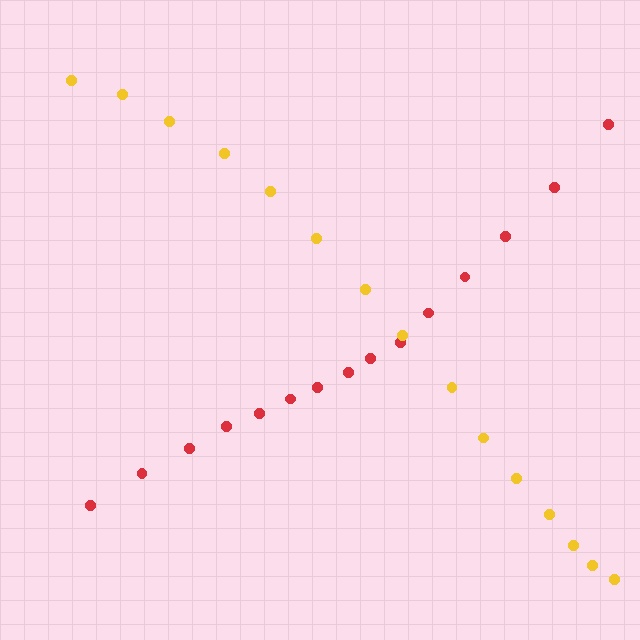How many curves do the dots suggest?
There are 2 distinct paths.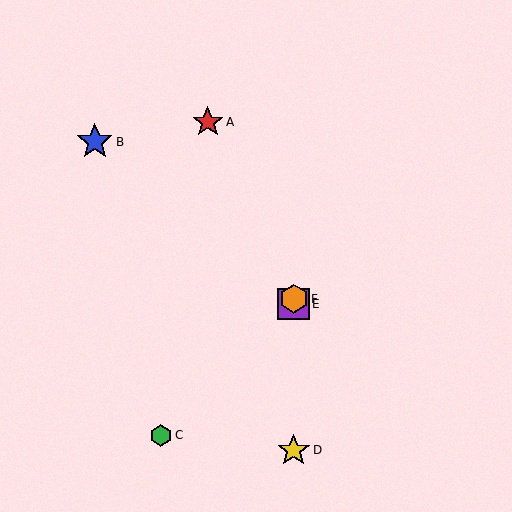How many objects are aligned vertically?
3 objects (D, E, F) are aligned vertically.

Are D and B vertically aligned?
No, D is at x≈294 and B is at x≈95.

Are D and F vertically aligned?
Yes, both are at x≈294.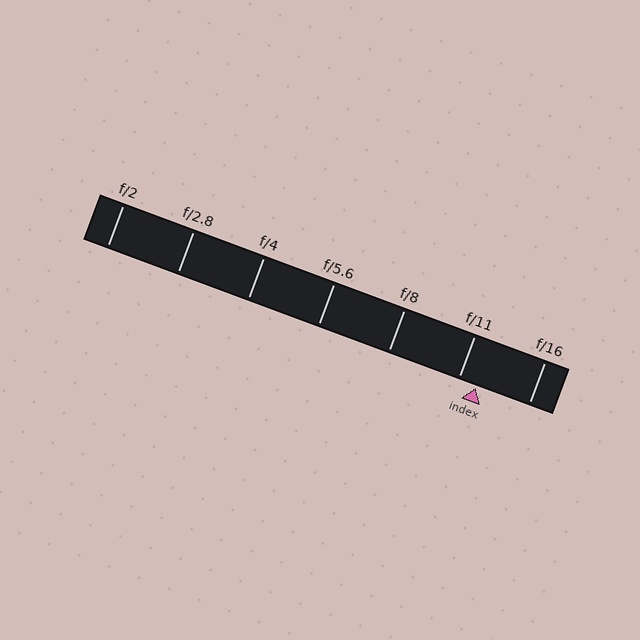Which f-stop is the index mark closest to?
The index mark is closest to f/11.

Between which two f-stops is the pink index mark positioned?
The index mark is between f/11 and f/16.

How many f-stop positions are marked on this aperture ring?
There are 7 f-stop positions marked.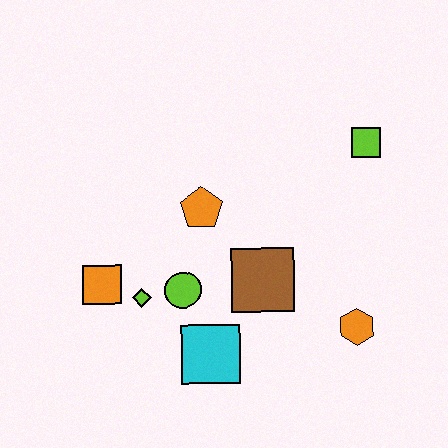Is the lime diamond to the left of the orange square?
No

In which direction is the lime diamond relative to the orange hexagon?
The lime diamond is to the left of the orange hexagon.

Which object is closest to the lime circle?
The lime diamond is closest to the lime circle.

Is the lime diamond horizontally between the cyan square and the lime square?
No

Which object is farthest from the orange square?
The lime square is farthest from the orange square.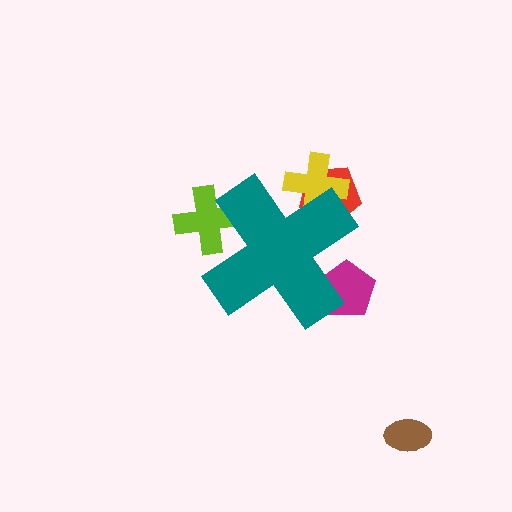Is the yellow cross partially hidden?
Yes, the yellow cross is partially hidden behind the teal cross.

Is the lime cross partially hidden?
Yes, the lime cross is partially hidden behind the teal cross.